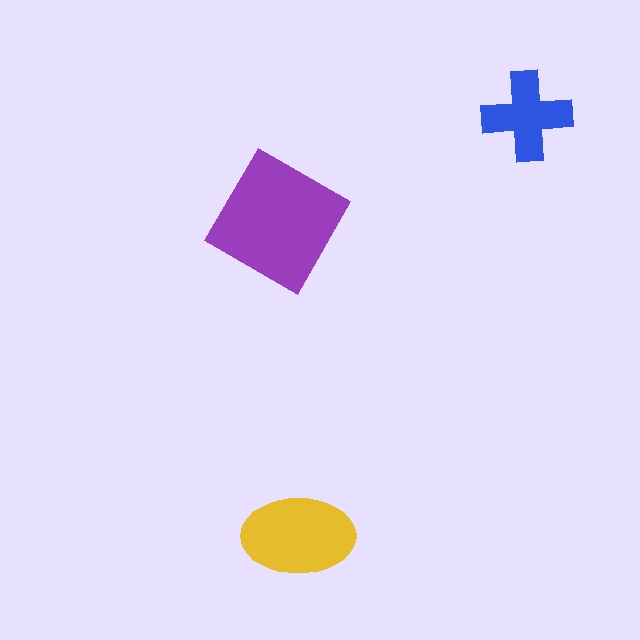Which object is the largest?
The purple square.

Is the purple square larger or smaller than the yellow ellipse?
Larger.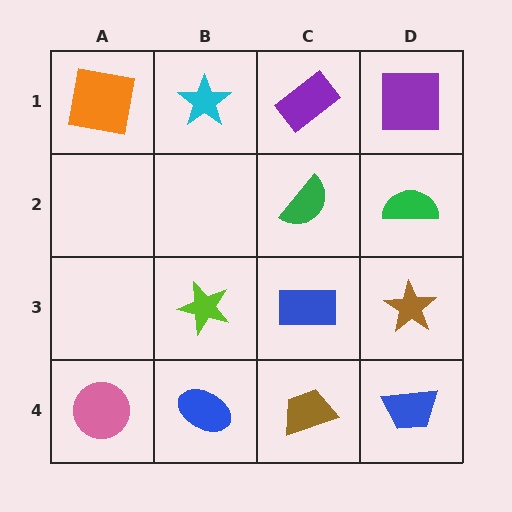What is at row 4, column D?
A blue trapezoid.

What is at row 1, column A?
An orange square.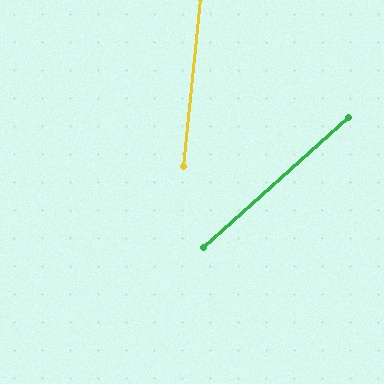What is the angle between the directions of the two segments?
Approximately 43 degrees.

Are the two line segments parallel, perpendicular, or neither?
Neither parallel nor perpendicular — they differ by about 43°.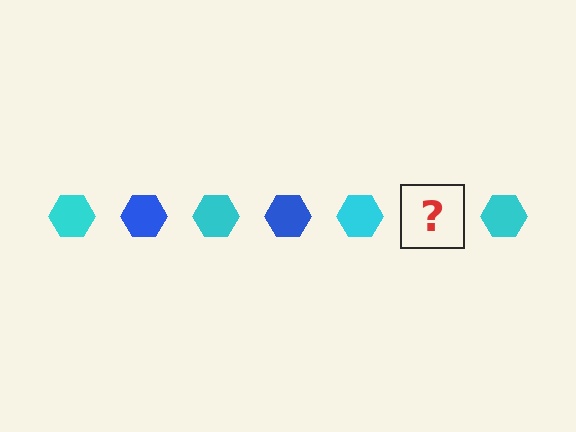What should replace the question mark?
The question mark should be replaced with a blue hexagon.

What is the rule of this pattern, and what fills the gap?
The rule is that the pattern cycles through cyan, blue hexagons. The gap should be filled with a blue hexagon.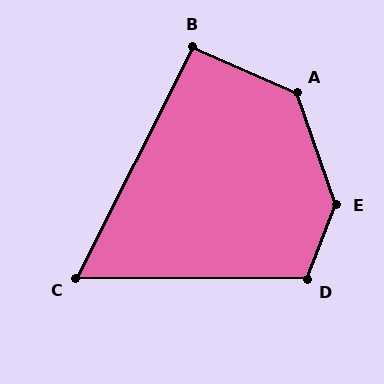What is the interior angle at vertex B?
Approximately 93 degrees (approximately right).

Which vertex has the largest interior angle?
E, at approximately 140 degrees.